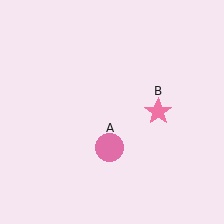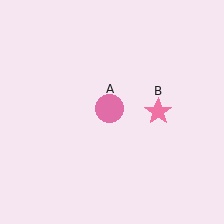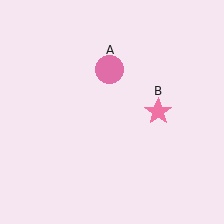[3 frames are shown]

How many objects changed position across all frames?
1 object changed position: pink circle (object A).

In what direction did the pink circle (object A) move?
The pink circle (object A) moved up.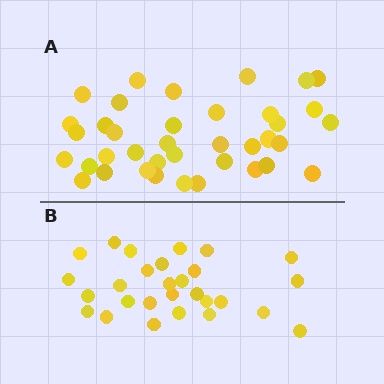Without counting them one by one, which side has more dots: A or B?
Region A (the top region) has more dots.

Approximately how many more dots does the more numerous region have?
Region A has roughly 10 or so more dots than region B.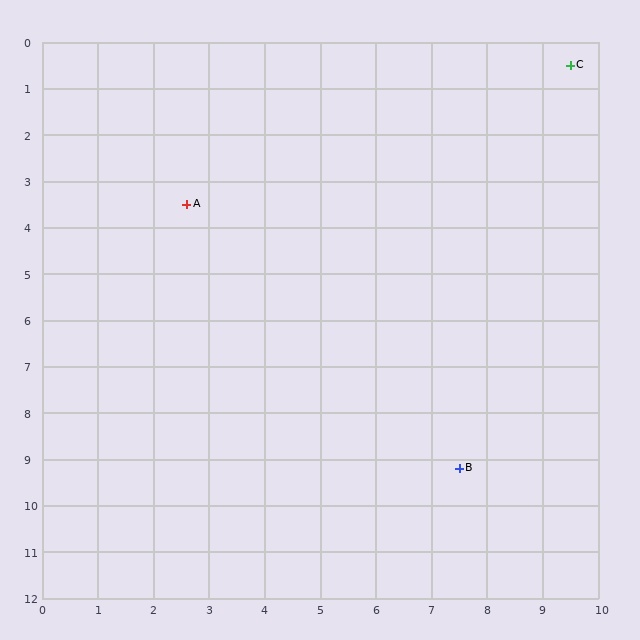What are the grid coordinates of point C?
Point C is at approximately (9.5, 0.5).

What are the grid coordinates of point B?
Point B is at approximately (7.5, 9.2).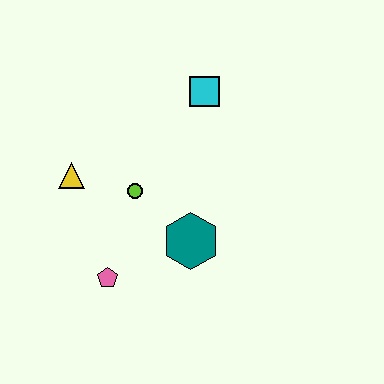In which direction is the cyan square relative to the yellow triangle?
The cyan square is to the right of the yellow triangle.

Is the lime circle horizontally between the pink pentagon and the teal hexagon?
Yes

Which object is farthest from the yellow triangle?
The cyan square is farthest from the yellow triangle.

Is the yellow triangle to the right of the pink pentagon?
No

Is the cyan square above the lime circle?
Yes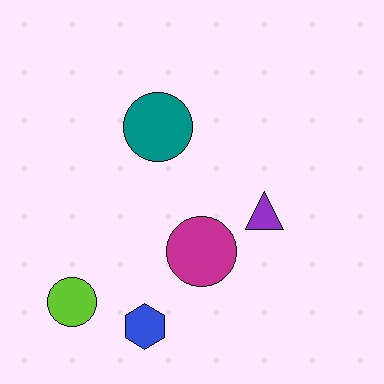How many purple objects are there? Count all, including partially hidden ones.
There is 1 purple object.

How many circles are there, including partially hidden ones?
There are 3 circles.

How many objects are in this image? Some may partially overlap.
There are 5 objects.